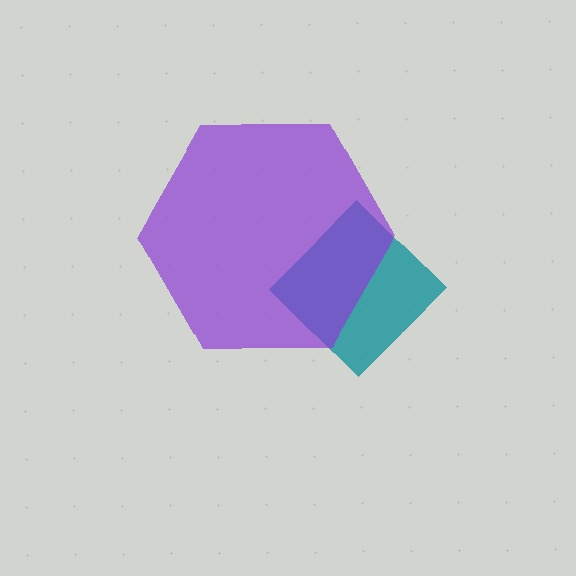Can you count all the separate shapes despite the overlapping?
Yes, there are 2 separate shapes.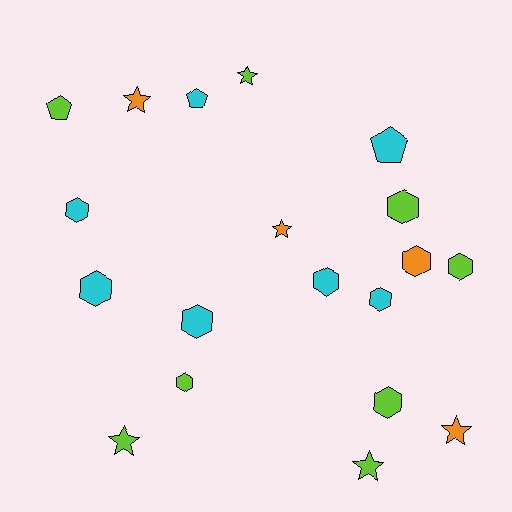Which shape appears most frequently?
Hexagon, with 10 objects.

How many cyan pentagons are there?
There are 2 cyan pentagons.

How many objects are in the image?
There are 19 objects.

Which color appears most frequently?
Lime, with 8 objects.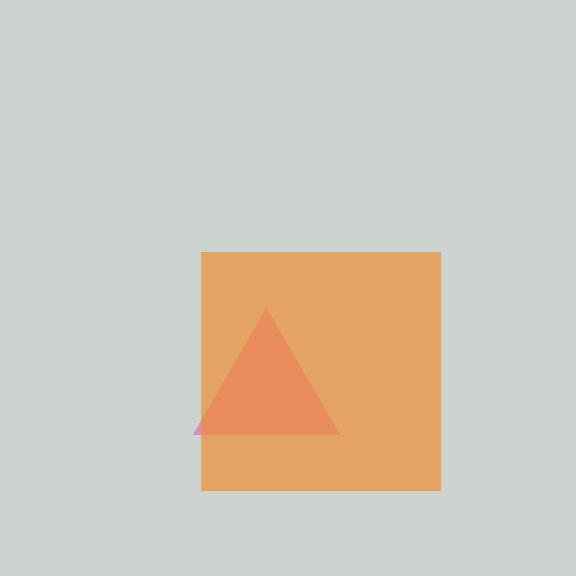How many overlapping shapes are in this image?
There are 2 overlapping shapes in the image.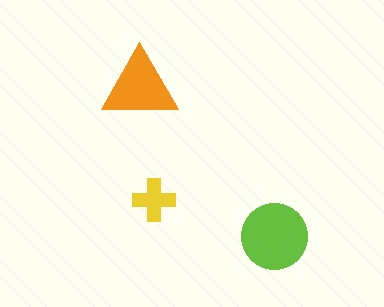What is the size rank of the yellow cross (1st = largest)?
3rd.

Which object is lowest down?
The lime circle is bottommost.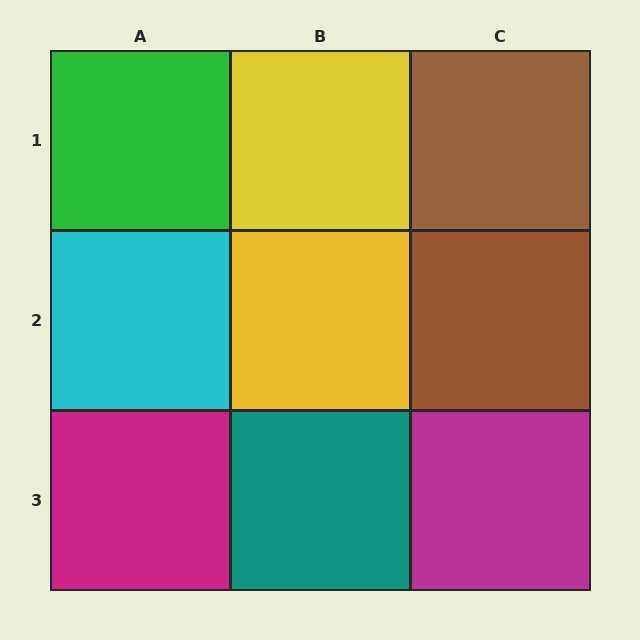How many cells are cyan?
1 cell is cyan.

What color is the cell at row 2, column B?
Yellow.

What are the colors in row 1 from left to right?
Green, yellow, brown.